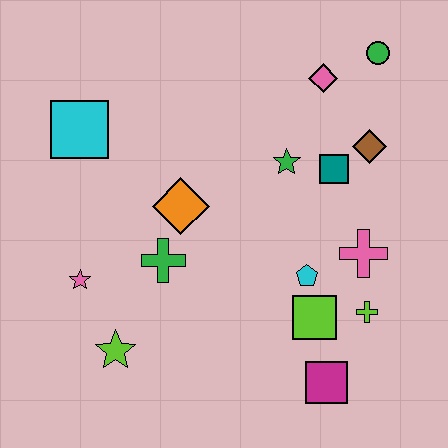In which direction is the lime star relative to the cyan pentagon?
The lime star is to the left of the cyan pentagon.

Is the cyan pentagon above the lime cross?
Yes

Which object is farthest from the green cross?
The green circle is farthest from the green cross.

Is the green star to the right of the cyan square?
Yes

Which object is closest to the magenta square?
The lime square is closest to the magenta square.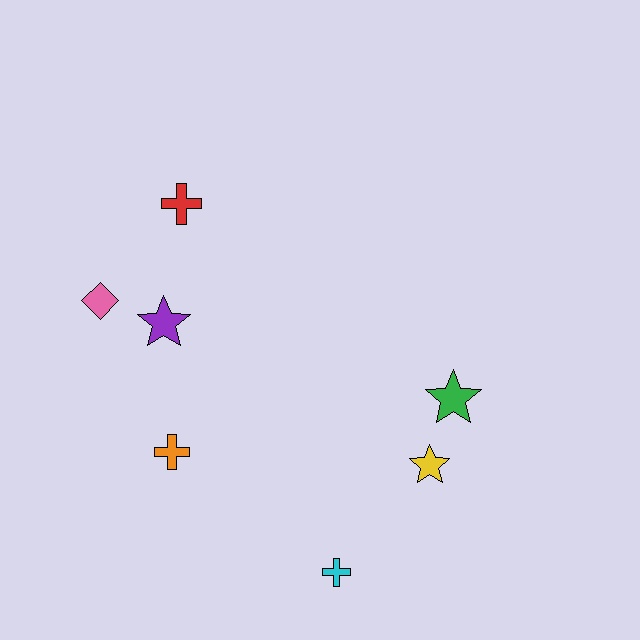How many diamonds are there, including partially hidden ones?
There is 1 diamond.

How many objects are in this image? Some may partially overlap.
There are 7 objects.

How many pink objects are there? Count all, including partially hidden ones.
There is 1 pink object.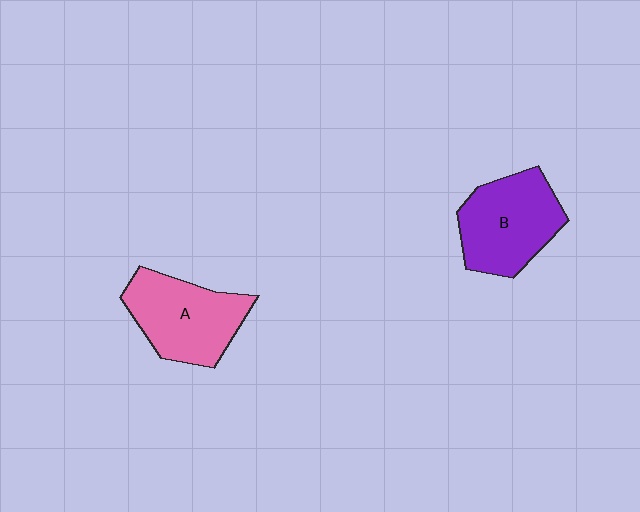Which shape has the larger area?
Shape B (purple).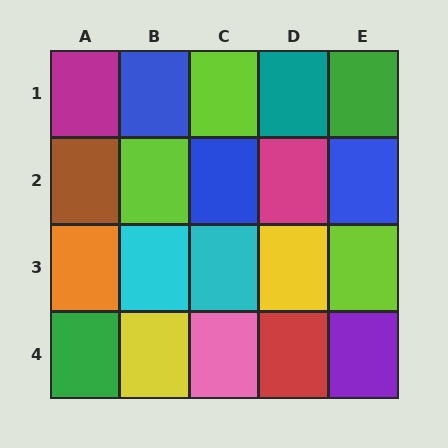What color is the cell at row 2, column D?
Magenta.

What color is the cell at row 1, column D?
Teal.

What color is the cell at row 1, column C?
Lime.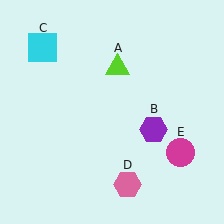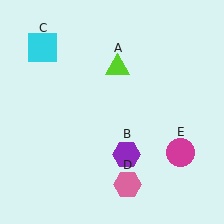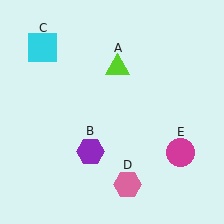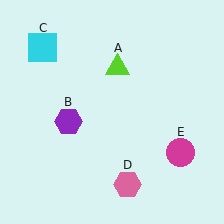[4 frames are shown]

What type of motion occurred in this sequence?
The purple hexagon (object B) rotated clockwise around the center of the scene.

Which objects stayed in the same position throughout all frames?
Lime triangle (object A) and cyan square (object C) and pink hexagon (object D) and magenta circle (object E) remained stationary.